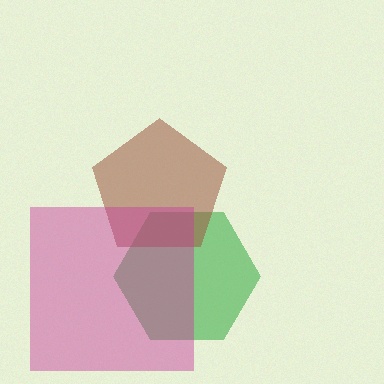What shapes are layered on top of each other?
The layered shapes are: a green hexagon, a brown pentagon, a magenta square.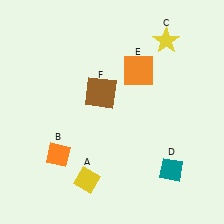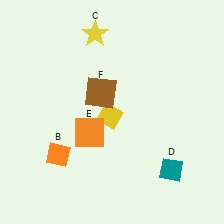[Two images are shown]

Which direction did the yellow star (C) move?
The yellow star (C) moved left.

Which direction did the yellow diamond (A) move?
The yellow diamond (A) moved up.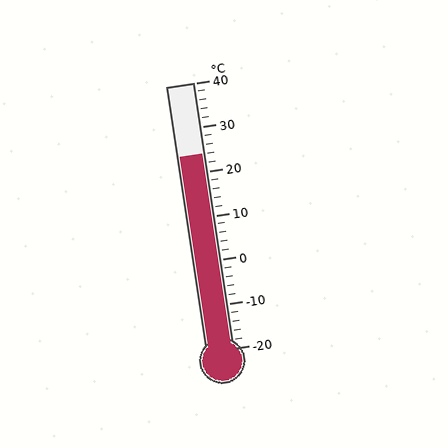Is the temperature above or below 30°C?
The temperature is below 30°C.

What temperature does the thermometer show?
The thermometer shows approximately 24°C.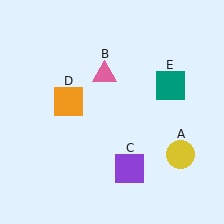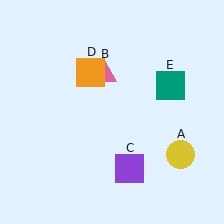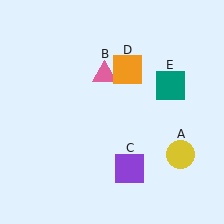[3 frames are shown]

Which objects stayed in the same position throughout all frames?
Yellow circle (object A) and pink triangle (object B) and purple square (object C) and teal square (object E) remained stationary.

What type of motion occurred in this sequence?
The orange square (object D) rotated clockwise around the center of the scene.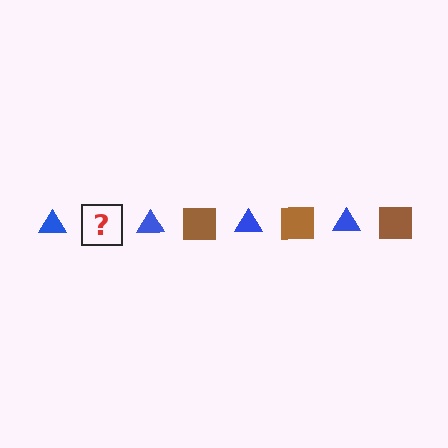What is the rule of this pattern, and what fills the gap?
The rule is that the pattern alternates between blue triangle and brown square. The gap should be filled with a brown square.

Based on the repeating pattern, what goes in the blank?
The blank should be a brown square.